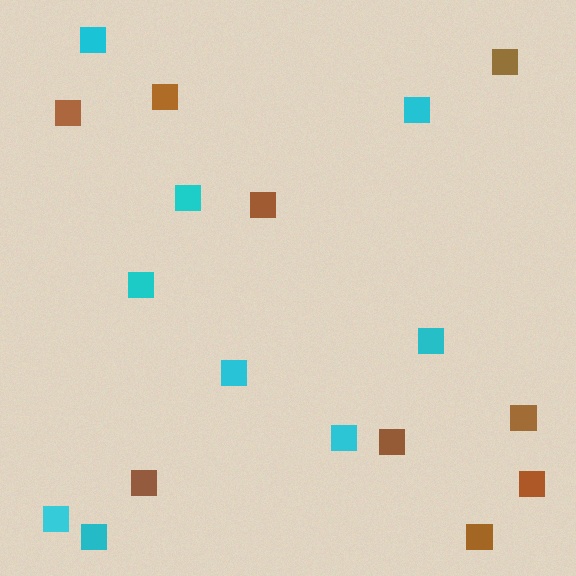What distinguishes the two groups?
There are 2 groups: one group of brown squares (9) and one group of cyan squares (9).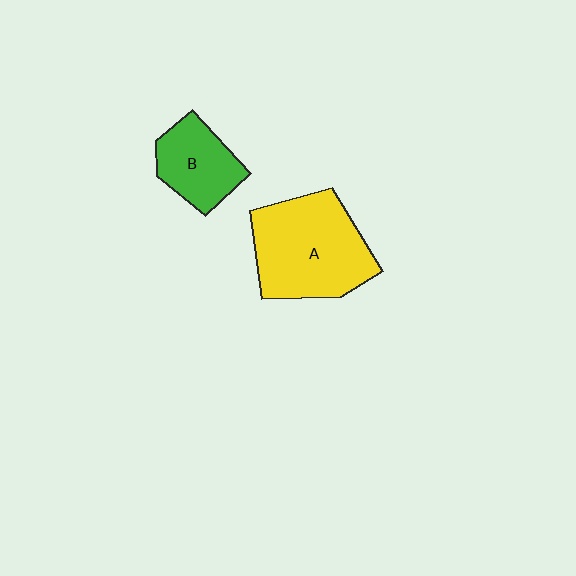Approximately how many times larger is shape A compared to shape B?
Approximately 1.8 times.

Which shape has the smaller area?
Shape B (green).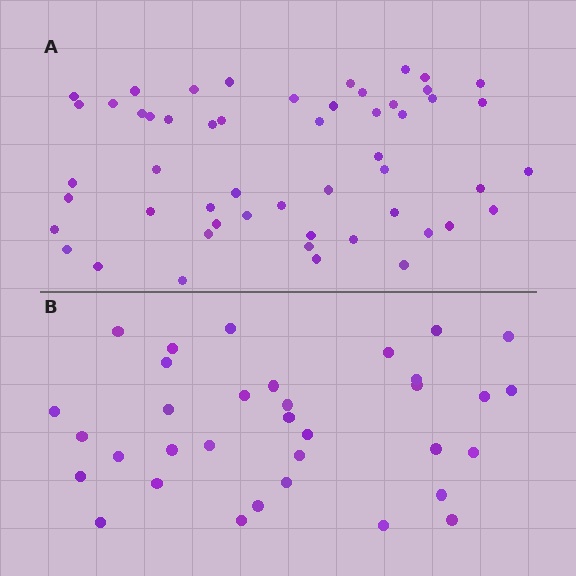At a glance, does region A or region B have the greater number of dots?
Region A (the top region) has more dots.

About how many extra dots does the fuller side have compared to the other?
Region A has approximately 20 more dots than region B.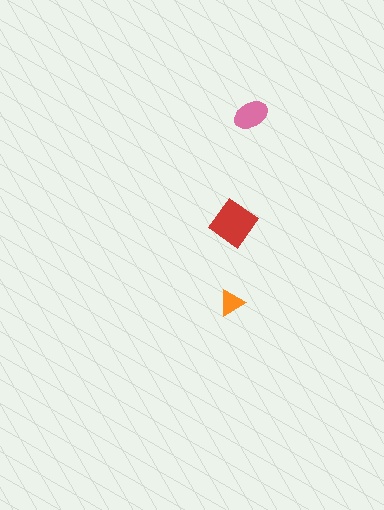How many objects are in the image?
There are 3 objects in the image.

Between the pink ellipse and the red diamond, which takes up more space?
The red diamond.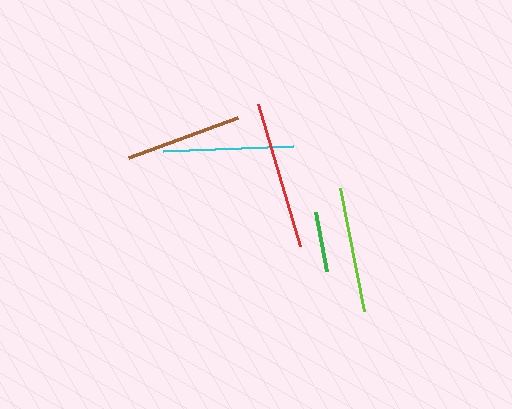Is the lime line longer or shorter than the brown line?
The lime line is longer than the brown line.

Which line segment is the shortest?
The green line is the shortest at approximately 61 pixels.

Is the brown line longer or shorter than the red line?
The red line is longer than the brown line.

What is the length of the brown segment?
The brown segment is approximately 116 pixels long.